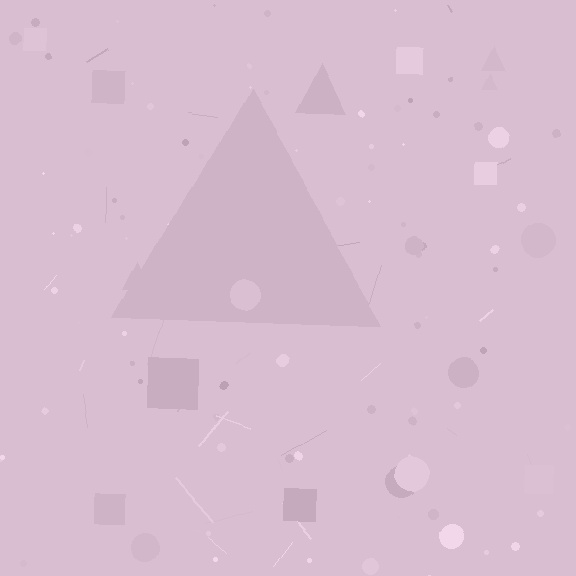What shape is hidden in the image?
A triangle is hidden in the image.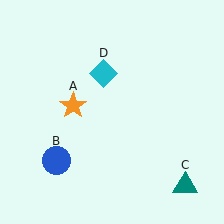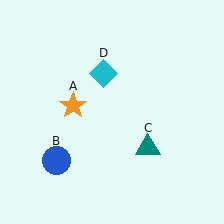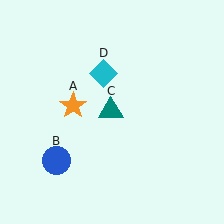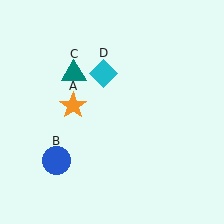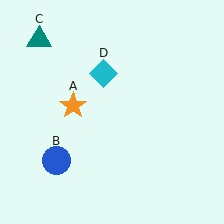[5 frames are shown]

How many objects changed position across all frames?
1 object changed position: teal triangle (object C).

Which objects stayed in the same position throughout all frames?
Orange star (object A) and blue circle (object B) and cyan diamond (object D) remained stationary.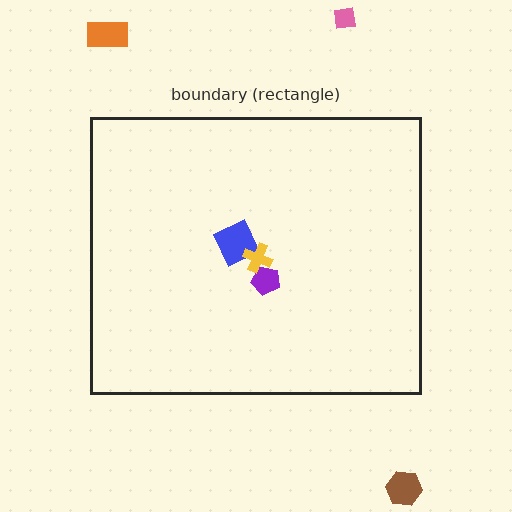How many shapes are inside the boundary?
3 inside, 3 outside.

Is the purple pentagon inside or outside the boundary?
Inside.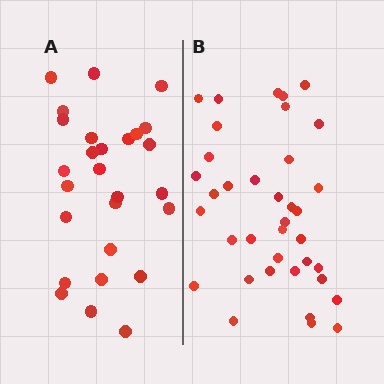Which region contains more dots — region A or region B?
Region B (the right region) has more dots.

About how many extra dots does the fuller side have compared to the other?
Region B has roughly 10 or so more dots than region A.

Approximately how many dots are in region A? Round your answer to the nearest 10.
About 30 dots. (The exact count is 27, which rounds to 30.)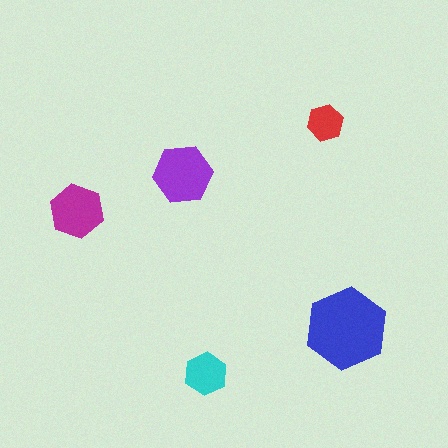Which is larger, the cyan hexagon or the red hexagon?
The cyan one.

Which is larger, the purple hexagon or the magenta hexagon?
The purple one.